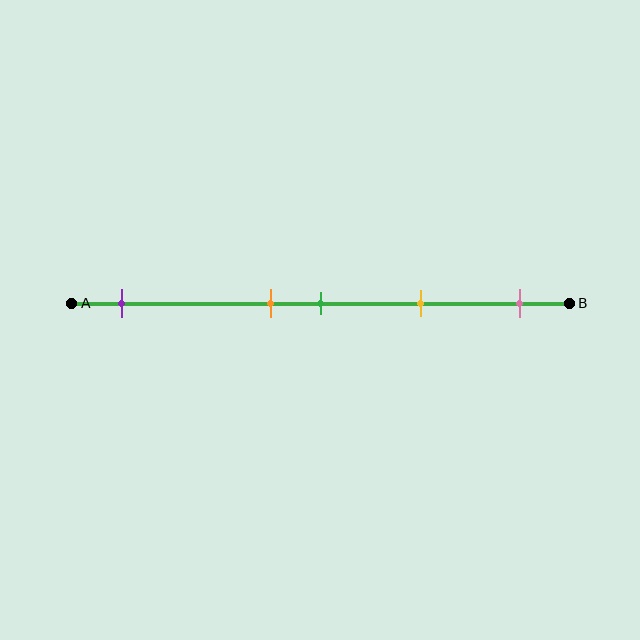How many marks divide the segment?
There are 5 marks dividing the segment.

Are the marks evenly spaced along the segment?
No, the marks are not evenly spaced.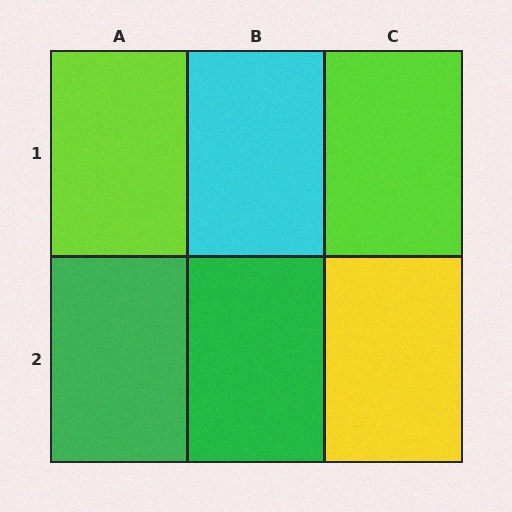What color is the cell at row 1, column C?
Lime.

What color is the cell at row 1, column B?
Cyan.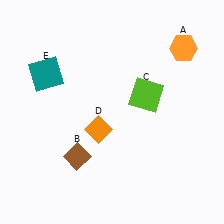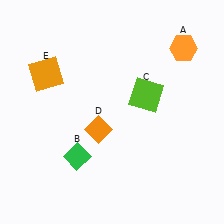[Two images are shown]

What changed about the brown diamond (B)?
In Image 1, B is brown. In Image 2, it changed to green.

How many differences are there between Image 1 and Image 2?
There are 2 differences between the two images.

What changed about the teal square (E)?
In Image 1, E is teal. In Image 2, it changed to orange.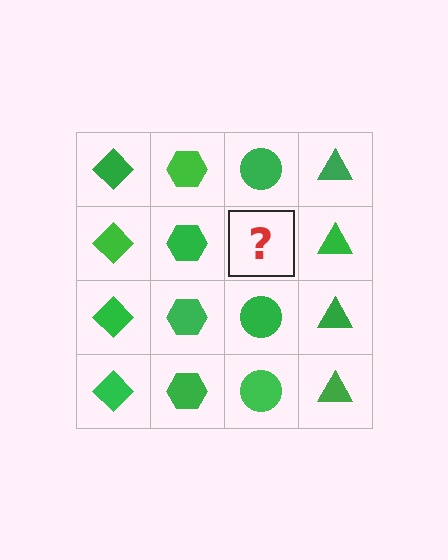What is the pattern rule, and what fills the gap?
The rule is that each column has a consistent shape. The gap should be filled with a green circle.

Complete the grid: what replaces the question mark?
The question mark should be replaced with a green circle.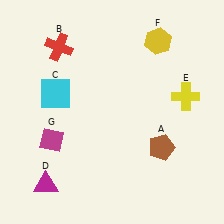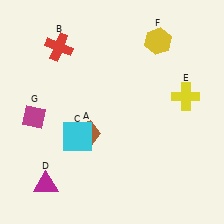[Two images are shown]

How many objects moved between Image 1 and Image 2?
3 objects moved between the two images.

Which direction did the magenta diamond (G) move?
The magenta diamond (G) moved up.